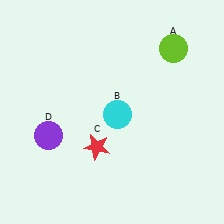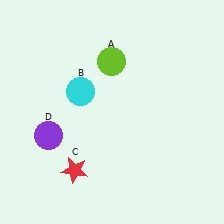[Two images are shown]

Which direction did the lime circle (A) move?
The lime circle (A) moved left.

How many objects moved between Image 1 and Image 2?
3 objects moved between the two images.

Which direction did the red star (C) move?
The red star (C) moved down.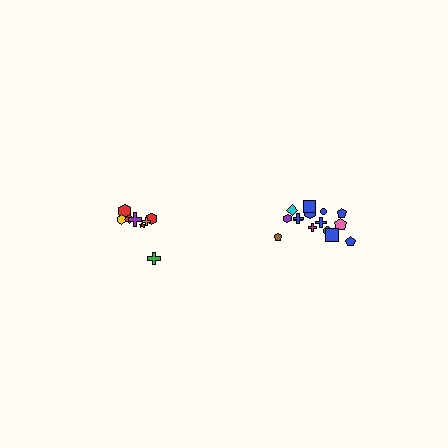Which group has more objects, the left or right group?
The right group.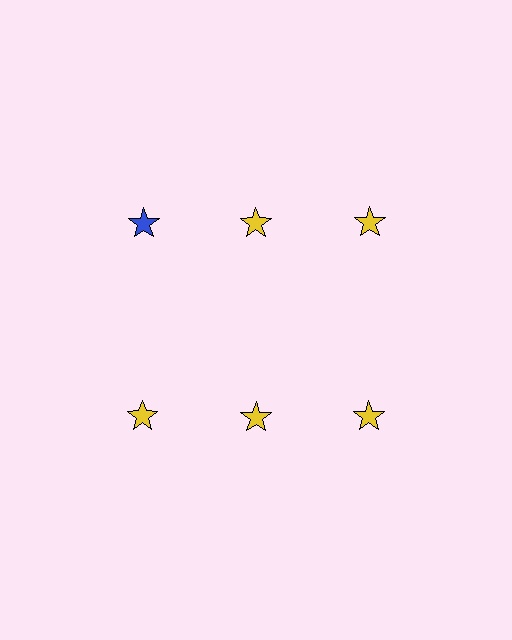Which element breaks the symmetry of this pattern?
The blue star in the top row, leftmost column breaks the symmetry. All other shapes are yellow stars.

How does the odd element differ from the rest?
It has a different color: blue instead of yellow.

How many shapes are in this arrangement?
There are 6 shapes arranged in a grid pattern.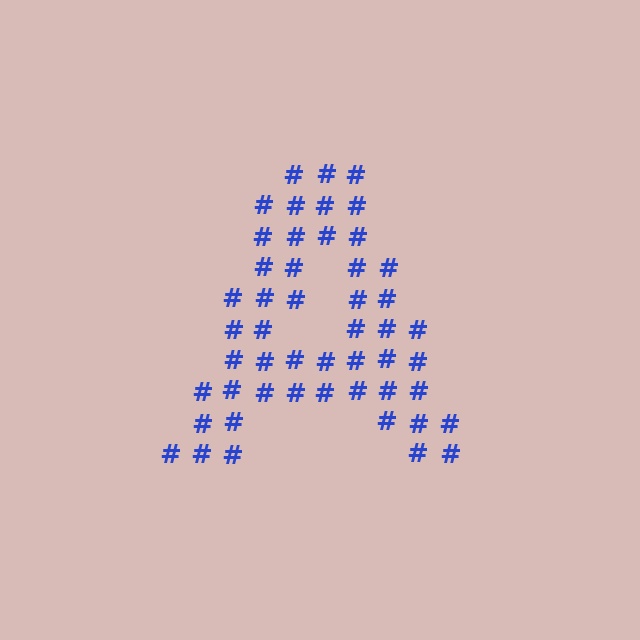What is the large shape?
The large shape is the letter A.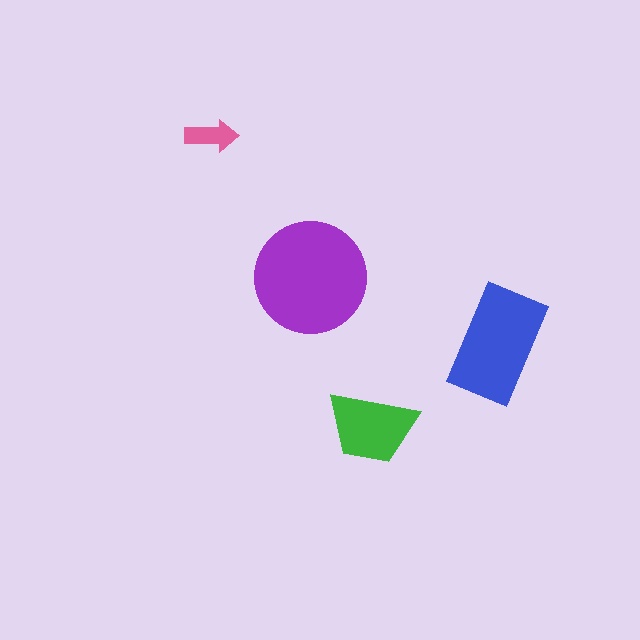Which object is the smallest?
The pink arrow.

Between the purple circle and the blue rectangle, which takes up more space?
The purple circle.